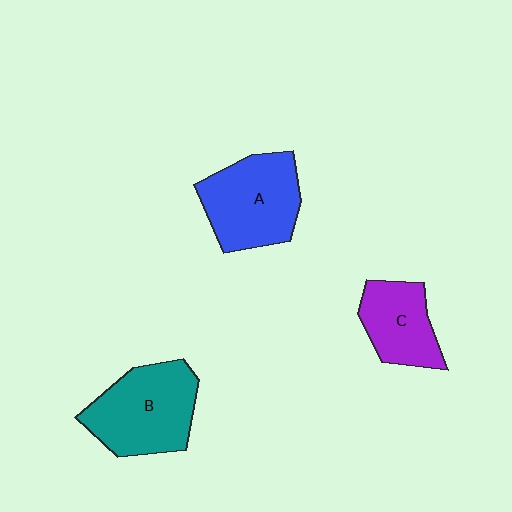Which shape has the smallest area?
Shape C (purple).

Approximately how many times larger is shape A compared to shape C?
Approximately 1.4 times.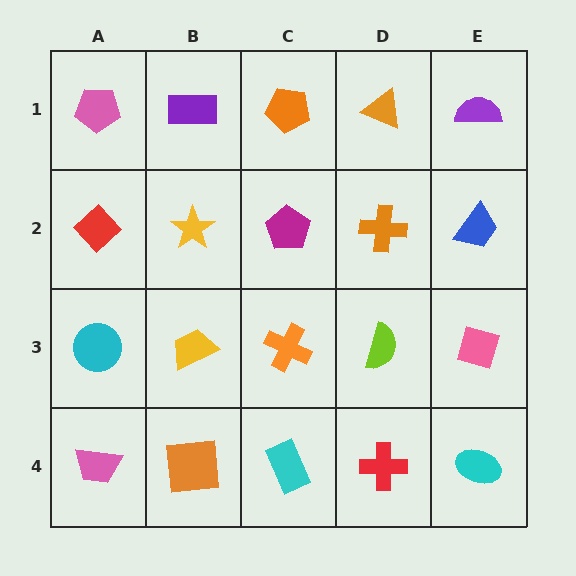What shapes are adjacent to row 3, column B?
A yellow star (row 2, column B), an orange square (row 4, column B), a cyan circle (row 3, column A), an orange cross (row 3, column C).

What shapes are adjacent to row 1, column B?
A yellow star (row 2, column B), a pink pentagon (row 1, column A), an orange pentagon (row 1, column C).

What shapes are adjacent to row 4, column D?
A lime semicircle (row 3, column D), a cyan rectangle (row 4, column C), a cyan ellipse (row 4, column E).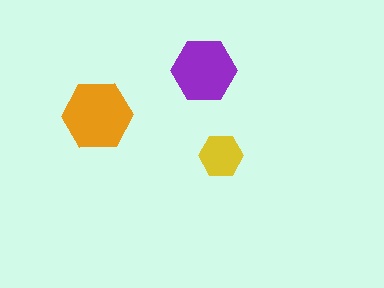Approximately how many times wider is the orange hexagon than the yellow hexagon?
About 1.5 times wider.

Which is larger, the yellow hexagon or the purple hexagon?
The purple one.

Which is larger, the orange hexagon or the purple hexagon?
The orange one.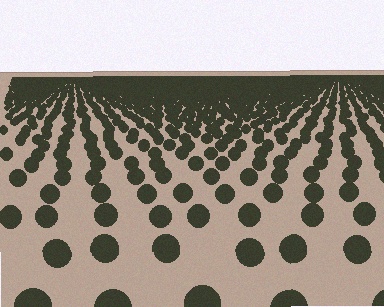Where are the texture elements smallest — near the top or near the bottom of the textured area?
Near the top.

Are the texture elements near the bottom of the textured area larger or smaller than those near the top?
Larger. Near the bottom, elements are closer to the viewer and appear at a bigger on-screen size.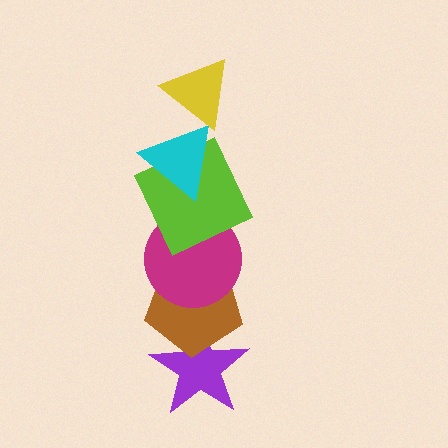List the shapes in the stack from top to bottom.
From top to bottom: the yellow triangle, the cyan triangle, the lime square, the magenta circle, the brown pentagon, the purple star.